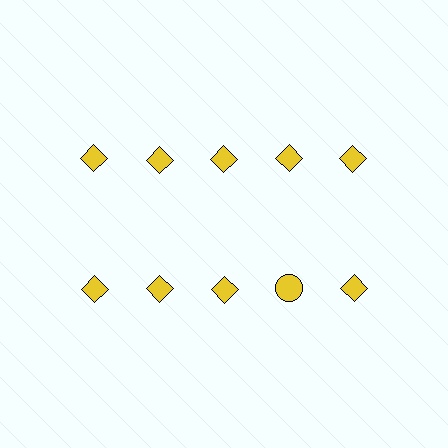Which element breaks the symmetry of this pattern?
The yellow circle in the second row, second from right column breaks the symmetry. All other shapes are yellow diamonds.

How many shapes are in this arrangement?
There are 10 shapes arranged in a grid pattern.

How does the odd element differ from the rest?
It has a different shape: circle instead of diamond.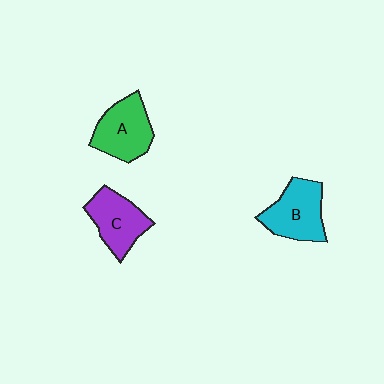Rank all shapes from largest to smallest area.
From largest to smallest: B (cyan), A (green), C (purple).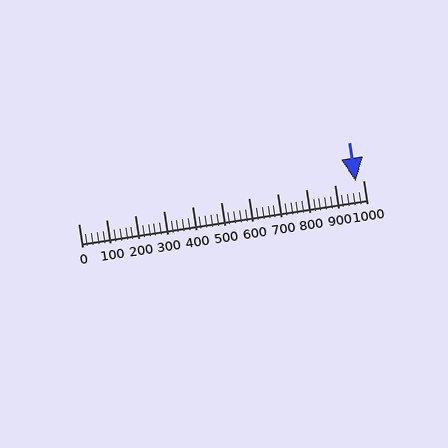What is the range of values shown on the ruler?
The ruler shows values from 0 to 1000.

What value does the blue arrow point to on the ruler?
The blue arrow points to approximately 973.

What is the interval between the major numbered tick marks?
The major tick marks are spaced 100 units apart.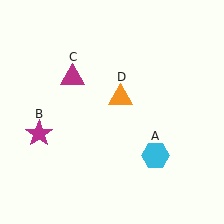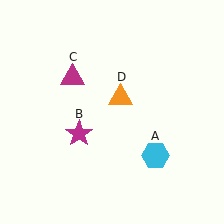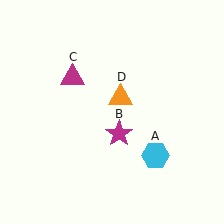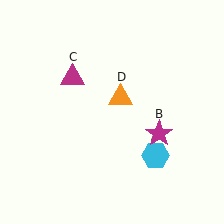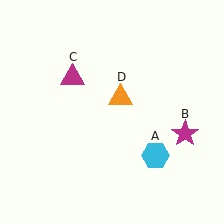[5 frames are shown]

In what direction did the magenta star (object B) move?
The magenta star (object B) moved right.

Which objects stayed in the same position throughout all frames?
Cyan hexagon (object A) and magenta triangle (object C) and orange triangle (object D) remained stationary.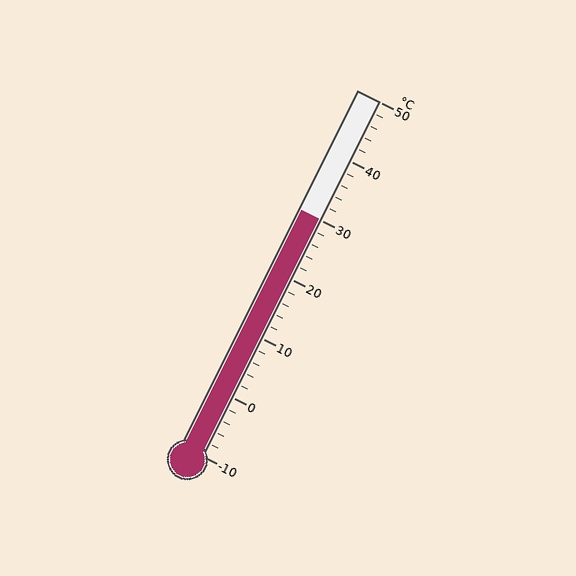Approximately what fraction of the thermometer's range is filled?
The thermometer is filled to approximately 65% of its range.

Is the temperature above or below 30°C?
The temperature is at 30°C.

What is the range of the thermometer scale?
The thermometer scale ranges from -10°C to 50°C.